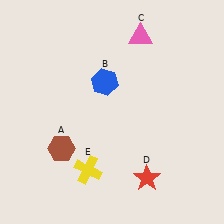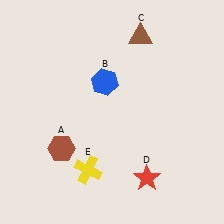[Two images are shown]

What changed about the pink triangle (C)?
In Image 1, C is pink. In Image 2, it changed to brown.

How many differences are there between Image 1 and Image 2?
There is 1 difference between the two images.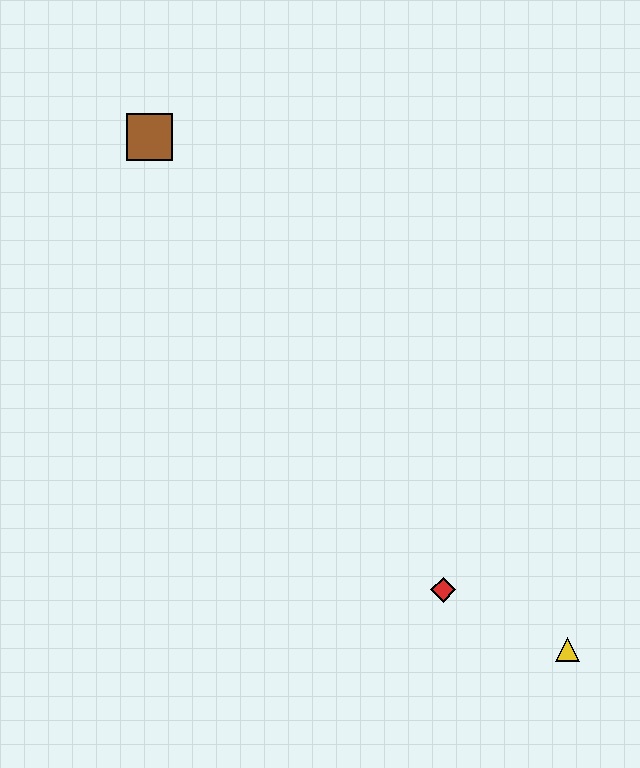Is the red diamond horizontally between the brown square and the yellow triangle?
Yes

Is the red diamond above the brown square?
No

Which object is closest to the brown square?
The red diamond is closest to the brown square.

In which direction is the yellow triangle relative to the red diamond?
The yellow triangle is to the right of the red diamond.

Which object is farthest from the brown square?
The yellow triangle is farthest from the brown square.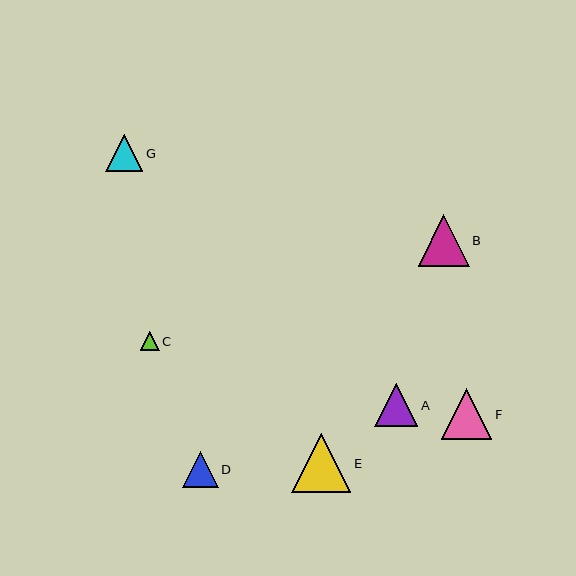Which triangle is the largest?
Triangle E is the largest with a size of approximately 59 pixels.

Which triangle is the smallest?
Triangle C is the smallest with a size of approximately 18 pixels.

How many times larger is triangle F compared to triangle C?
Triangle F is approximately 2.8 times the size of triangle C.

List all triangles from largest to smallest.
From largest to smallest: E, B, F, A, G, D, C.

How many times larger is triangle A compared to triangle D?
Triangle A is approximately 1.2 times the size of triangle D.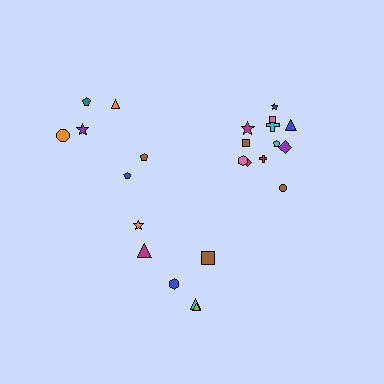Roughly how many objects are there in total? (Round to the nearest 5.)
Roughly 25 objects in total.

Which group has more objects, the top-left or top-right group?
The top-right group.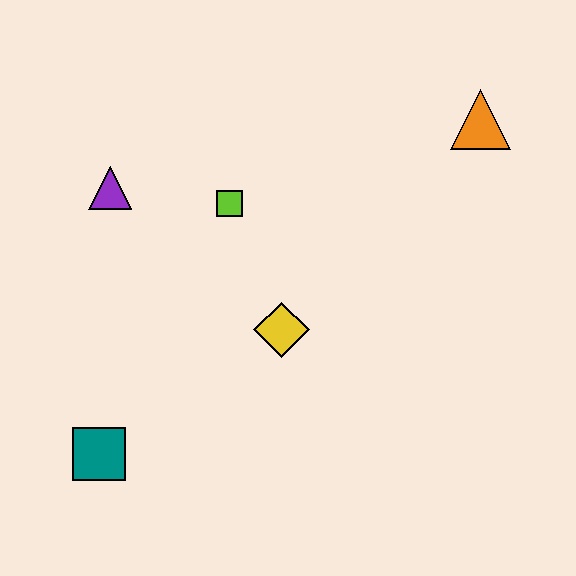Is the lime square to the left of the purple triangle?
No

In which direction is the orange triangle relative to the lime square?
The orange triangle is to the right of the lime square.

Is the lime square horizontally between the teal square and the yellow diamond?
Yes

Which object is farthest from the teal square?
The orange triangle is farthest from the teal square.